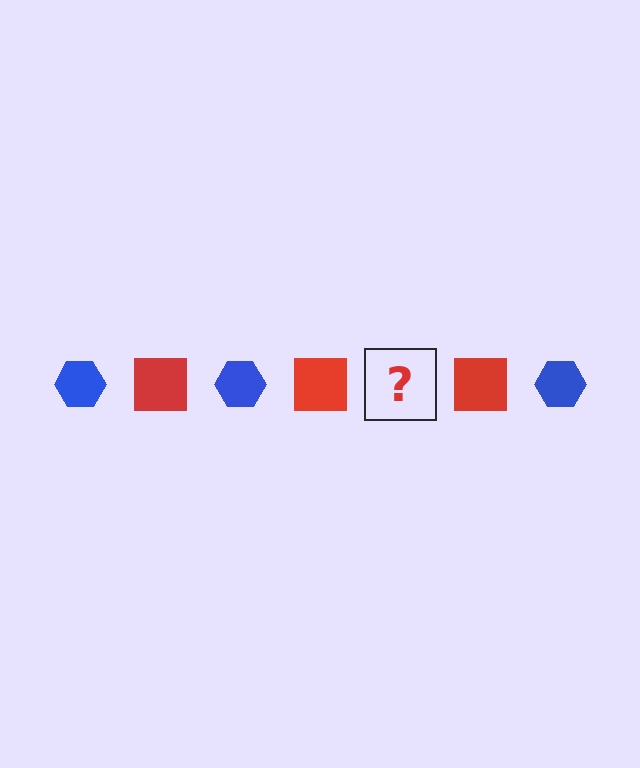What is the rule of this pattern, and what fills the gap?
The rule is that the pattern alternates between blue hexagon and red square. The gap should be filled with a blue hexagon.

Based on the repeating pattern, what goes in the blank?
The blank should be a blue hexagon.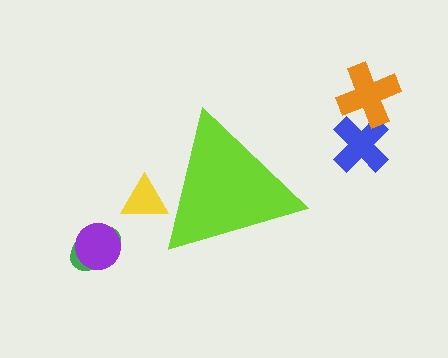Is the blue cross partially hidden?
No, the blue cross is fully visible.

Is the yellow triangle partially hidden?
Yes, the yellow triangle is partially hidden behind the lime triangle.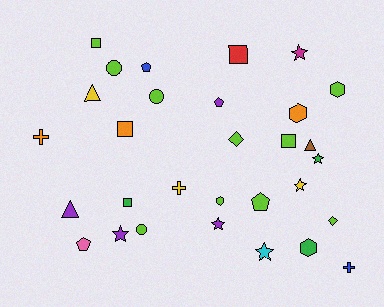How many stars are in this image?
There are 6 stars.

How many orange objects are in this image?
There are 3 orange objects.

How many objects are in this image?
There are 30 objects.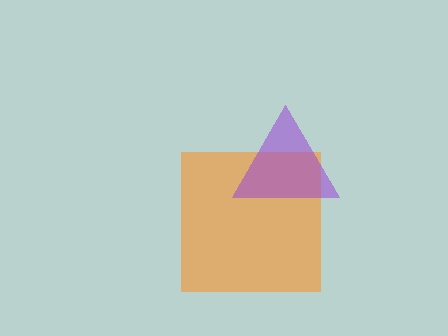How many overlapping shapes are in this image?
There are 2 overlapping shapes in the image.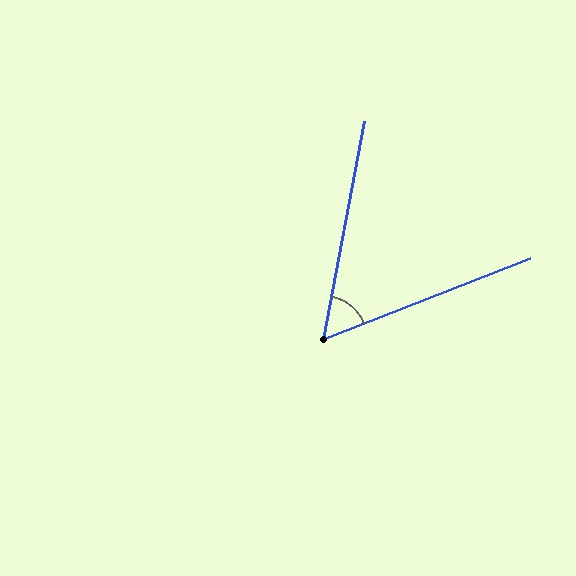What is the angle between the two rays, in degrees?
Approximately 58 degrees.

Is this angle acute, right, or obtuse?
It is acute.